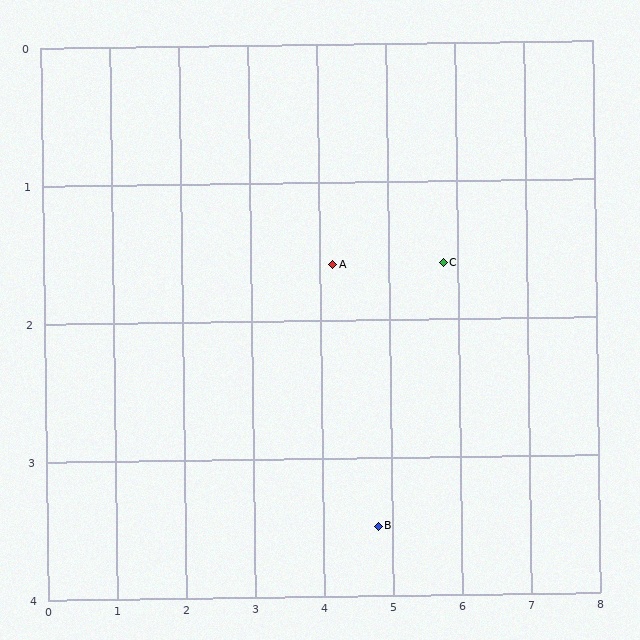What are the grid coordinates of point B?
Point B is at approximately (4.8, 3.5).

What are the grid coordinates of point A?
Point A is at approximately (4.2, 1.6).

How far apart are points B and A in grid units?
Points B and A are about 2.0 grid units apart.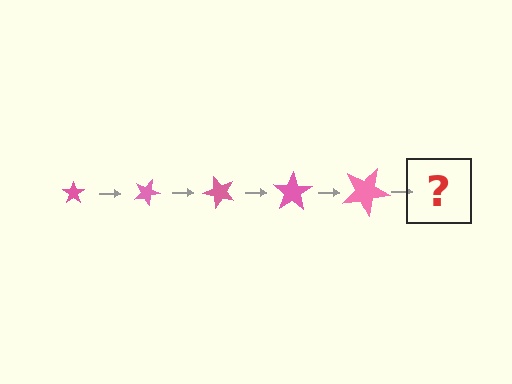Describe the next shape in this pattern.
It should be a star, larger than the previous one and rotated 125 degrees from the start.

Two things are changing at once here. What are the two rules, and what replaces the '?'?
The two rules are that the star grows larger each step and it rotates 25 degrees each step. The '?' should be a star, larger than the previous one and rotated 125 degrees from the start.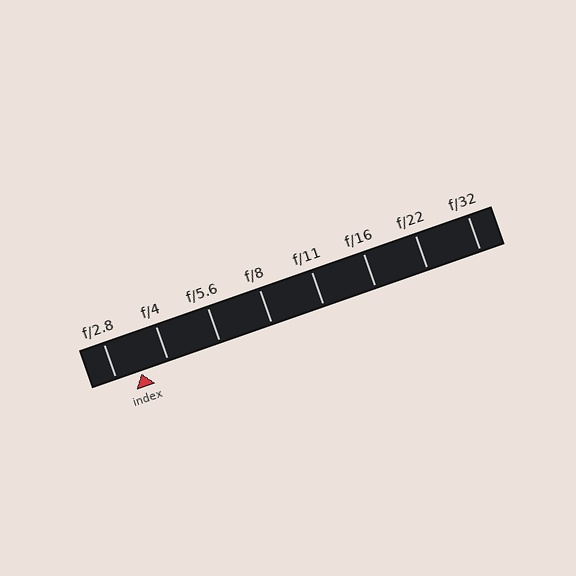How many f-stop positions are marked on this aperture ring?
There are 8 f-stop positions marked.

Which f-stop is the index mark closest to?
The index mark is closest to f/2.8.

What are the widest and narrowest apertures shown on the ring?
The widest aperture shown is f/2.8 and the narrowest is f/32.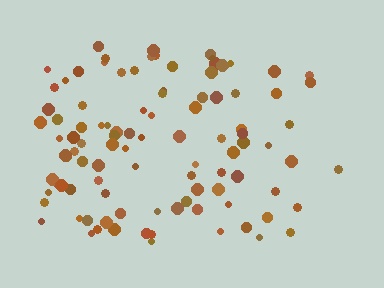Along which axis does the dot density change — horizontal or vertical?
Horizontal.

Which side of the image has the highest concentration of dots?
The left.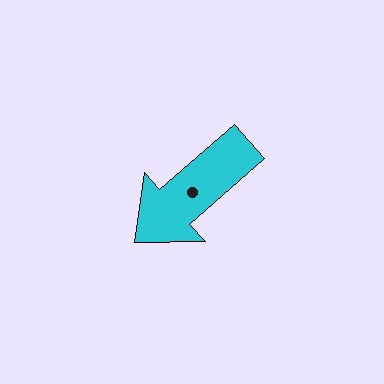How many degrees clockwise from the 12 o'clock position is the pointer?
Approximately 229 degrees.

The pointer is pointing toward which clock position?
Roughly 8 o'clock.